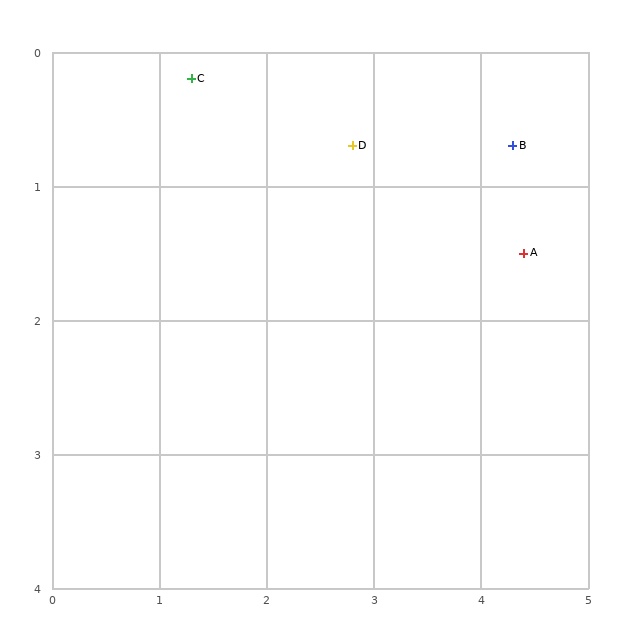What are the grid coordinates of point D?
Point D is at approximately (2.8, 0.7).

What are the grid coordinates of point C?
Point C is at approximately (1.3, 0.2).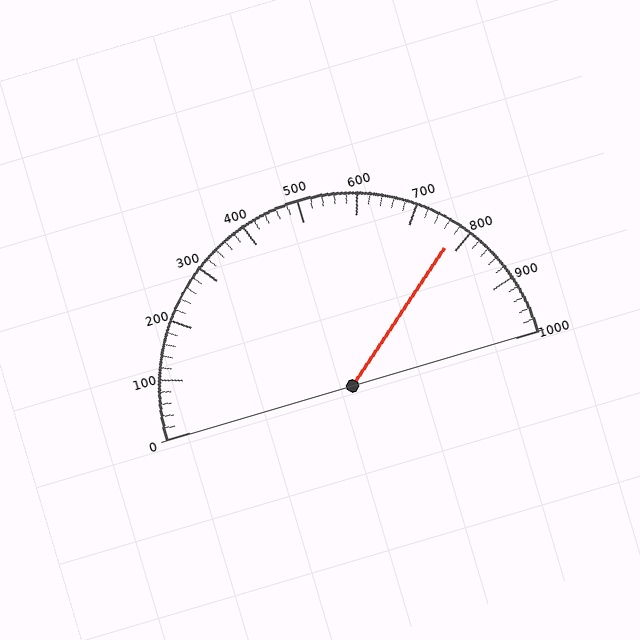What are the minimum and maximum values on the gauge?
The gauge ranges from 0 to 1000.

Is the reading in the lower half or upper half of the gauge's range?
The reading is in the upper half of the range (0 to 1000).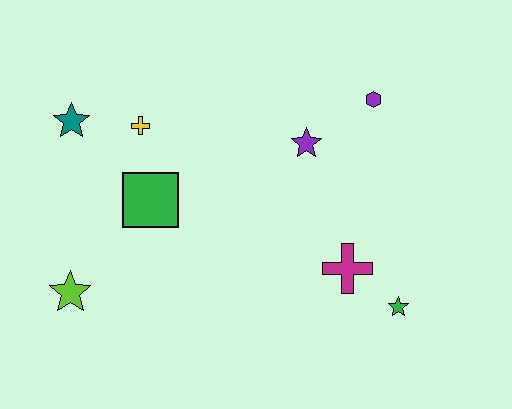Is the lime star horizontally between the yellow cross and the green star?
No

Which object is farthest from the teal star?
The green star is farthest from the teal star.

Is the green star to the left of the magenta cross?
No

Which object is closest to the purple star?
The purple hexagon is closest to the purple star.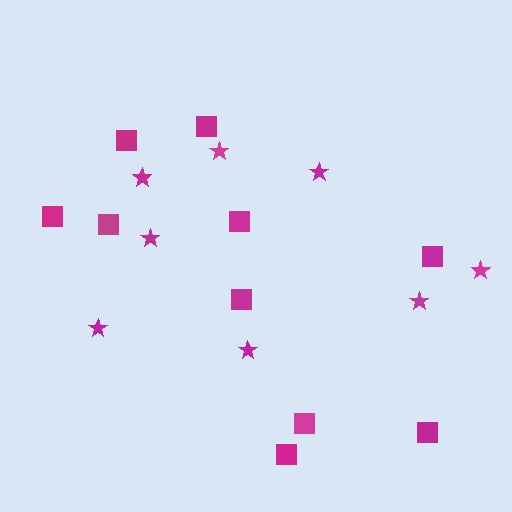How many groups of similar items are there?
There are 2 groups: one group of stars (8) and one group of squares (10).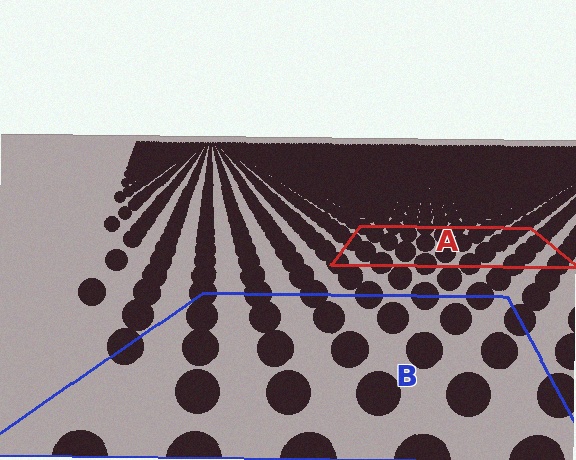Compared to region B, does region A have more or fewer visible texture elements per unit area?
Region A has more texture elements per unit area — they are packed more densely because it is farther away.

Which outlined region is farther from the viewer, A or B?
Region A is farther from the viewer — the texture elements inside it appear smaller and more densely packed.